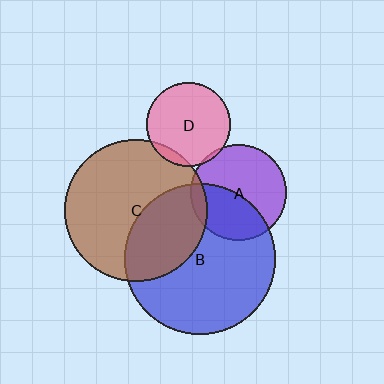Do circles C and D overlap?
Yes.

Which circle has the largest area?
Circle B (blue).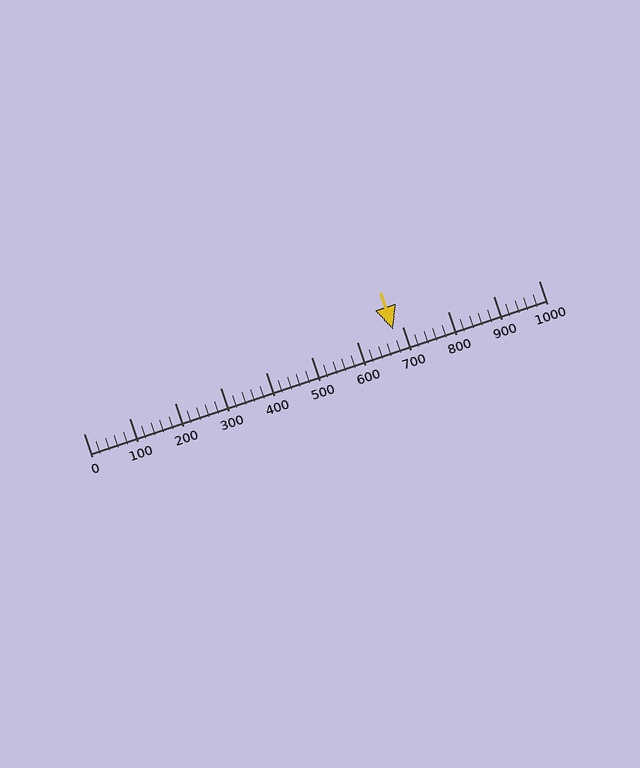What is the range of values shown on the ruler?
The ruler shows values from 0 to 1000.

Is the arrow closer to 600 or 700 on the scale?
The arrow is closer to 700.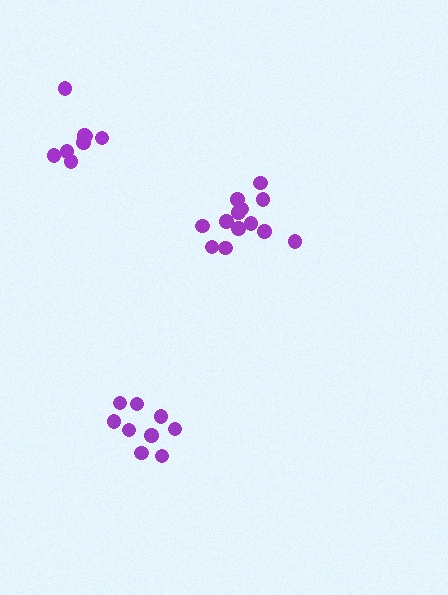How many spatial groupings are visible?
There are 3 spatial groupings.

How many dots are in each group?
Group 1: 8 dots, Group 2: 13 dots, Group 3: 9 dots (30 total).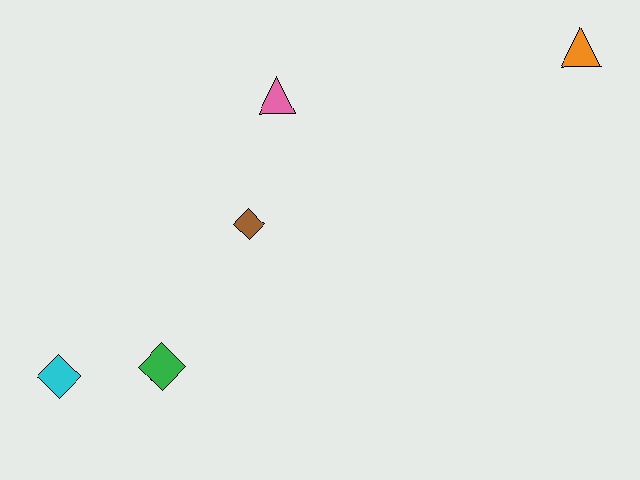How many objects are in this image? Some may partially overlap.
There are 5 objects.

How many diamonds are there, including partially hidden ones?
There are 3 diamonds.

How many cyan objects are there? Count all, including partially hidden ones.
There is 1 cyan object.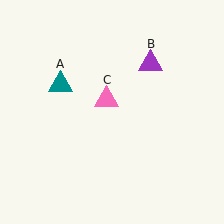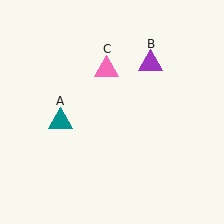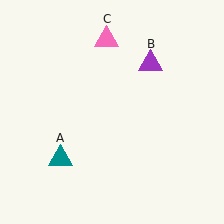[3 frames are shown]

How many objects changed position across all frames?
2 objects changed position: teal triangle (object A), pink triangle (object C).